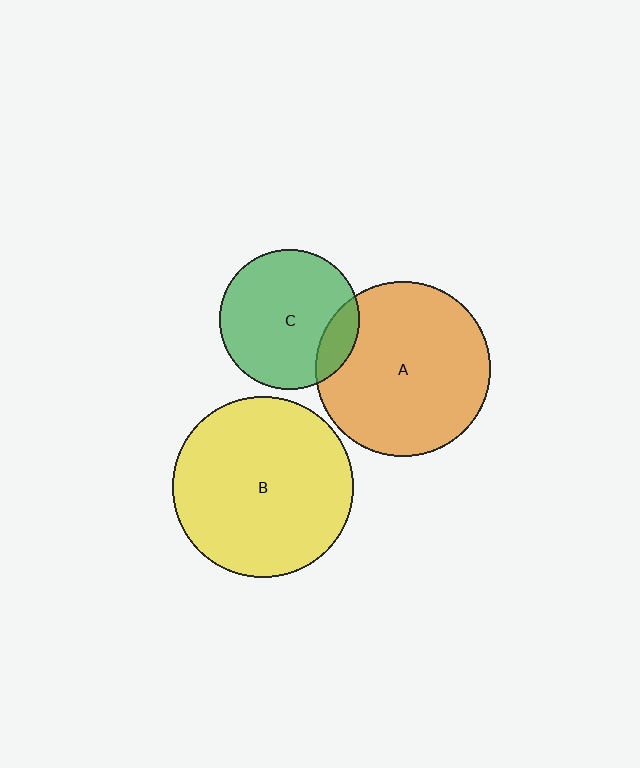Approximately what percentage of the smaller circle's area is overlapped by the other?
Approximately 15%.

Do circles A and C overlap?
Yes.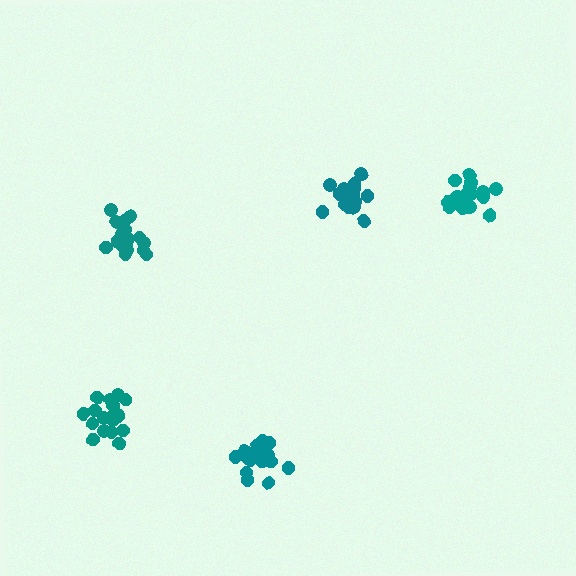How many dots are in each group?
Group 1: 18 dots, Group 2: 17 dots, Group 3: 19 dots, Group 4: 21 dots, Group 5: 18 dots (93 total).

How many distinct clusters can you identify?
There are 5 distinct clusters.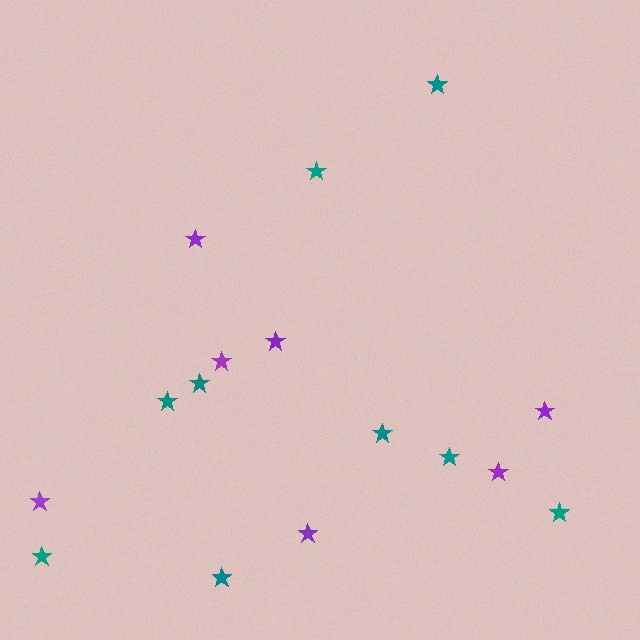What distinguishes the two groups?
There are 2 groups: one group of purple stars (7) and one group of teal stars (9).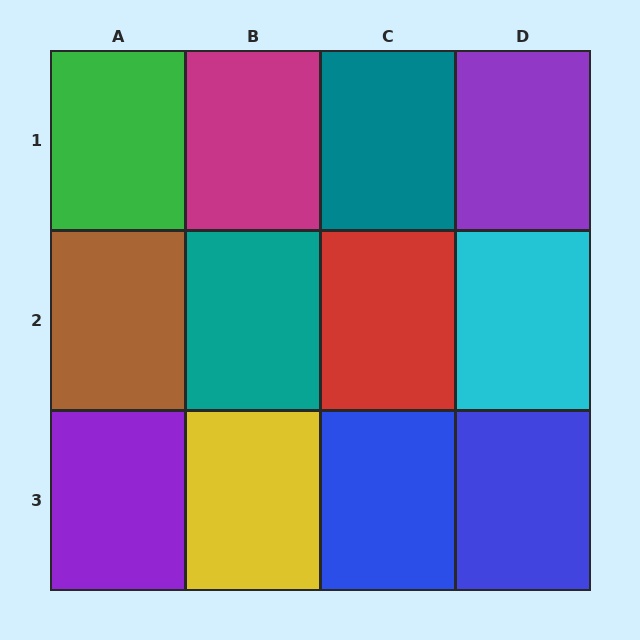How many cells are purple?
2 cells are purple.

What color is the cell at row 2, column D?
Cyan.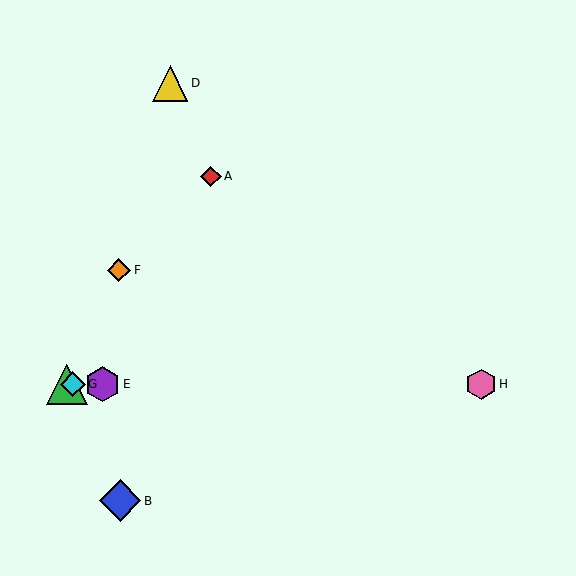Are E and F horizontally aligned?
No, E is at y≈384 and F is at y≈270.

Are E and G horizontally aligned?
Yes, both are at y≈384.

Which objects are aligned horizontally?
Objects C, E, G, H are aligned horizontally.